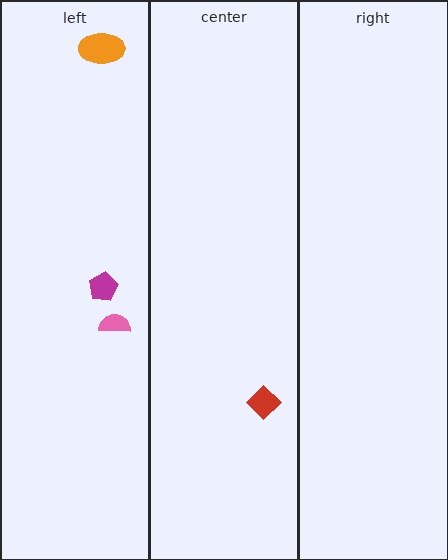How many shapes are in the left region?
3.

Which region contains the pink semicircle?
The left region.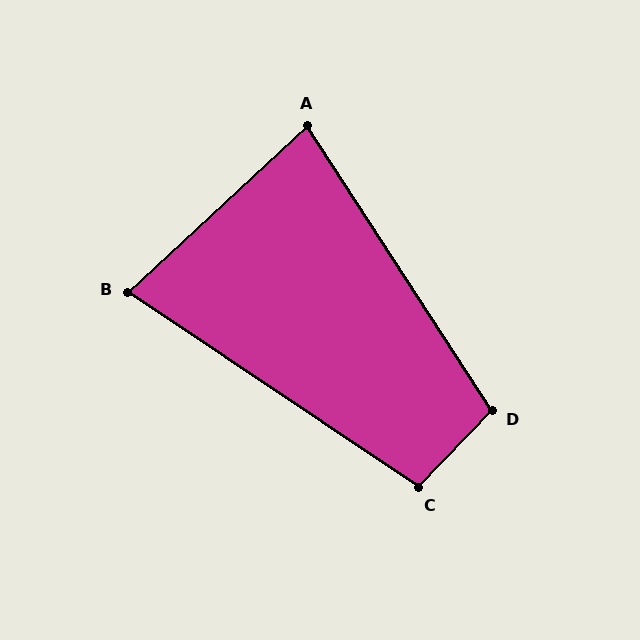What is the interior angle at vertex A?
Approximately 80 degrees (acute).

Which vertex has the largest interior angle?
D, at approximately 103 degrees.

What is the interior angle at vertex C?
Approximately 100 degrees (obtuse).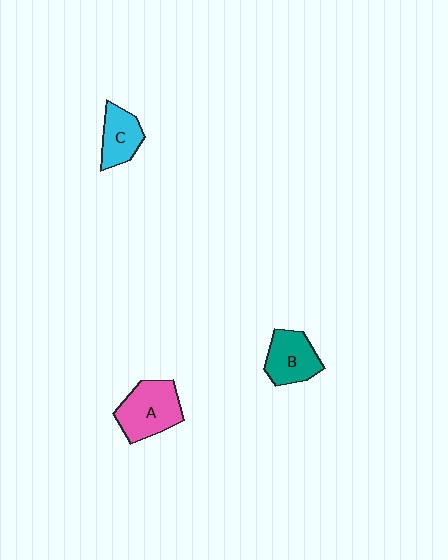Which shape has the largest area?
Shape A (pink).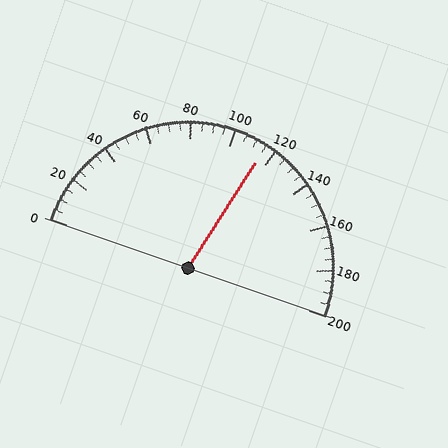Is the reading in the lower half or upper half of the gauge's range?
The reading is in the upper half of the range (0 to 200).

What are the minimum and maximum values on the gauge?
The gauge ranges from 0 to 200.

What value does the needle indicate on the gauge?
The needle indicates approximately 115.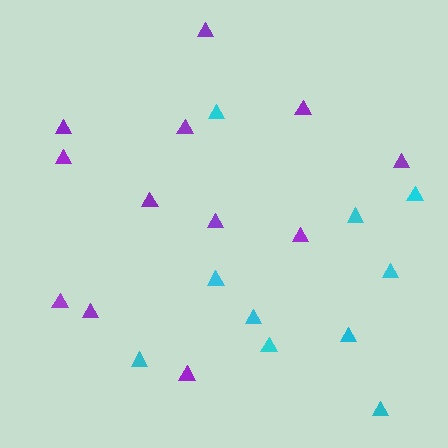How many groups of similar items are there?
There are 2 groups: one group of purple triangles (12) and one group of cyan triangles (10).